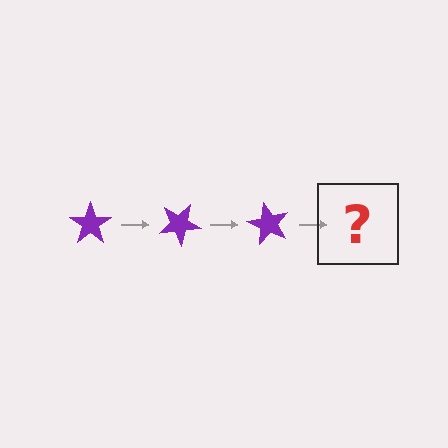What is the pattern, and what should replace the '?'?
The pattern is that the star rotates 30 degrees each step. The '?' should be a purple star rotated 90 degrees.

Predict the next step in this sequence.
The next step is a purple star rotated 90 degrees.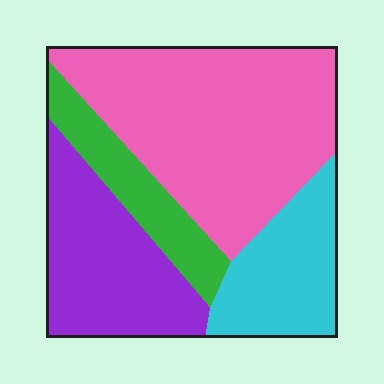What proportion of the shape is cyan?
Cyan covers around 20% of the shape.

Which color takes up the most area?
Pink, at roughly 45%.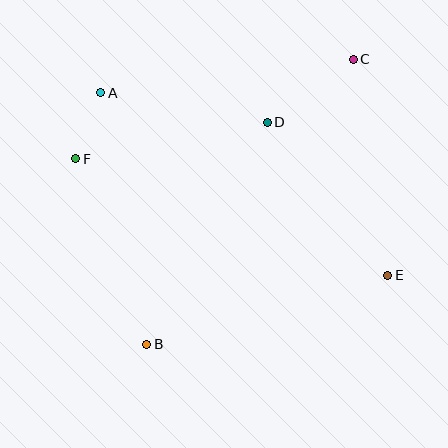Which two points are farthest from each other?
Points B and C are farthest from each other.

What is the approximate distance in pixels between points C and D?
The distance between C and D is approximately 107 pixels.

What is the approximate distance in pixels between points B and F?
The distance between B and F is approximately 198 pixels.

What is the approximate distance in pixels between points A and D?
The distance between A and D is approximately 169 pixels.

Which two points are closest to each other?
Points A and F are closest to each other.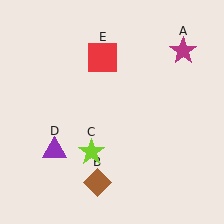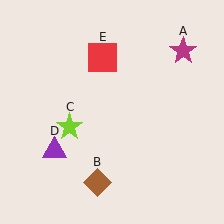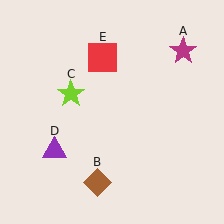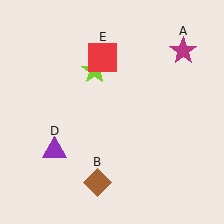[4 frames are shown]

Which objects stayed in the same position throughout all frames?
Magenta star (object A) and brown diamond (object B) and purple triangle (object D) and red square (object E) remained stationary.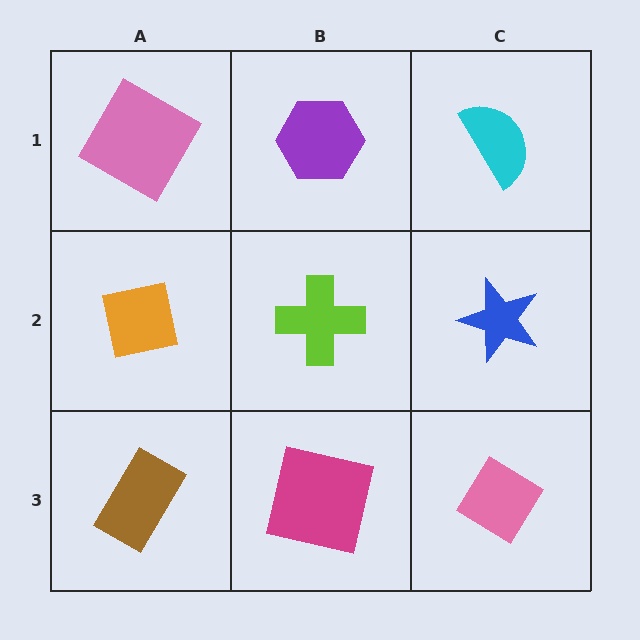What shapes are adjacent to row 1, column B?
A lime cross (row 2, column B), a pink diamond (row 1, column A), a cyan semicircle (row 1, column C).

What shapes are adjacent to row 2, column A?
A pink diamond (row 1, column A), a brown rectangle (row 3, column A), a lime cross (row 2, column B).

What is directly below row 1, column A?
An orange square.